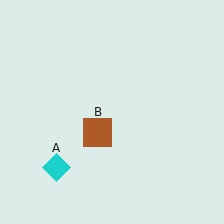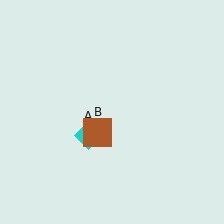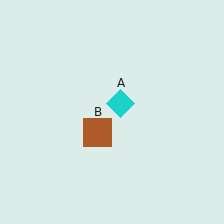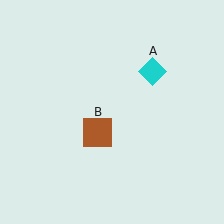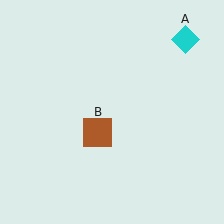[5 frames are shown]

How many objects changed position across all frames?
1 object changed position: cyan diamond (object A).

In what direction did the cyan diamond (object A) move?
The cyan diamond (object A) moved up and to the right.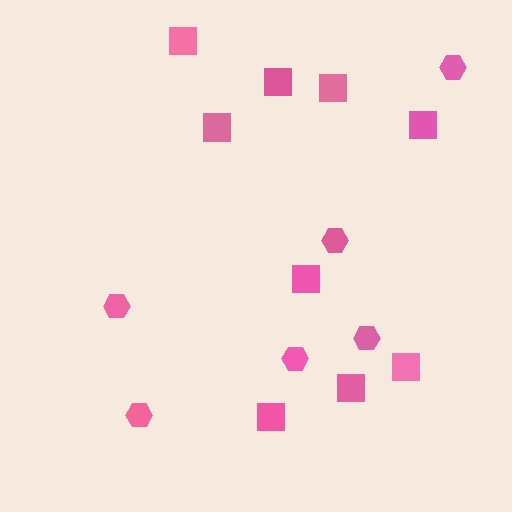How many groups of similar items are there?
There are 2 groups: one group of squares (9) and one group of hexagons (6).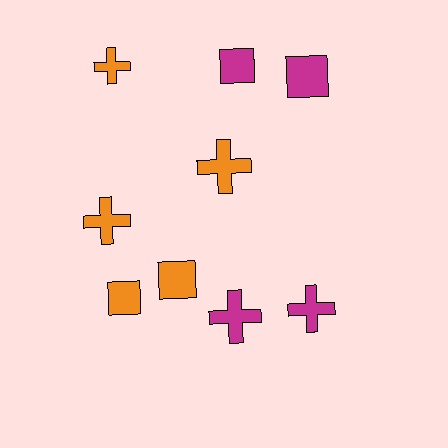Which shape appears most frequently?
Cross, with 5 objects.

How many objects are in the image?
There are 9 objects.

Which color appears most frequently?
Orange, with 5 objects.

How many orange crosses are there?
There are 3 orange crosses.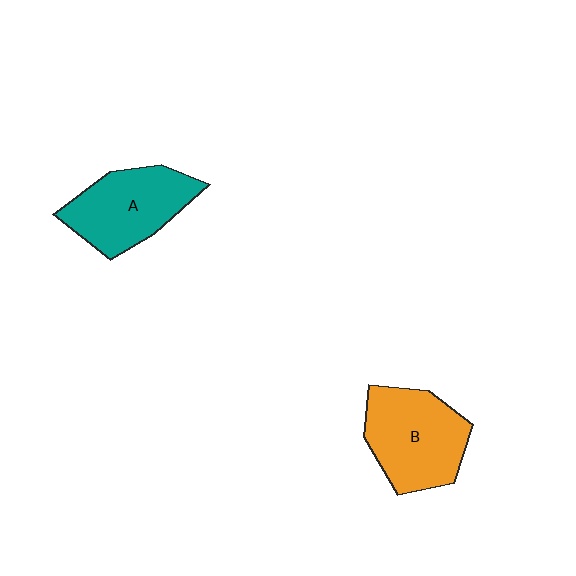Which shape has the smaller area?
Shape A (teal).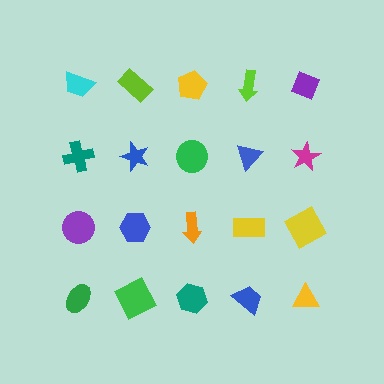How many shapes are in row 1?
5 shapes.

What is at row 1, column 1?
A cyan trapezoid.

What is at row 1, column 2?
A lime rectangle.